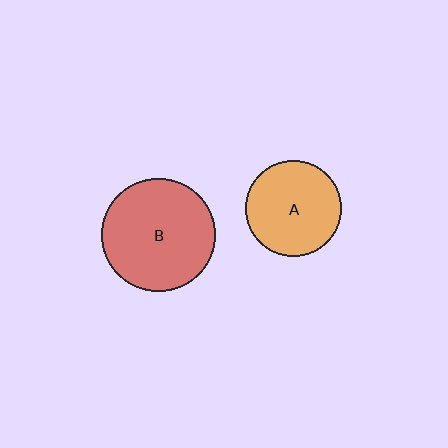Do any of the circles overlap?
No, none of the circles overlap.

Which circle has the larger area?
Circle B (red).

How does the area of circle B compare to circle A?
Approximately 1.4 times.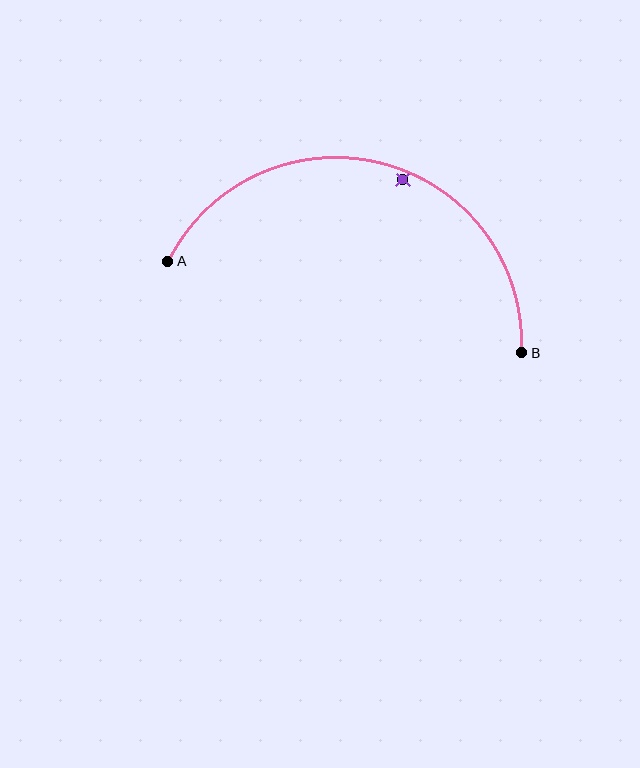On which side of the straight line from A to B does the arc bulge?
The arc bulges above the straight line connecting A and B.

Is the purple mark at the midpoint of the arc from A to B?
No — the purple mark does not lie on the arc at all. It sits slightly inside the curve.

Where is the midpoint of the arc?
The arc midpoint is the point on the curve farthest from the straight line joining A and B. It sits above that line.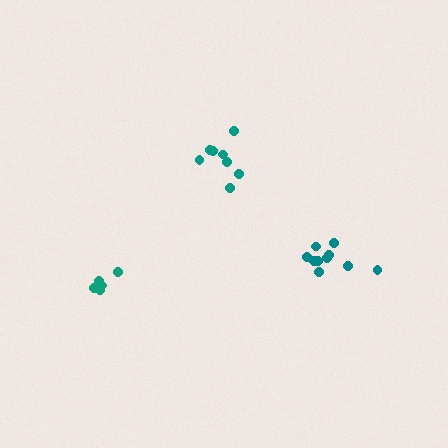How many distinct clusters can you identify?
There are 3 distinct clusters.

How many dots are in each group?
Group 1: 10 dots, Group 2: 5 dots, Group 3: 8 dots (23 total).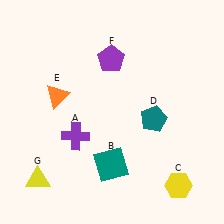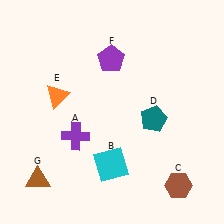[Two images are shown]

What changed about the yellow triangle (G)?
In Image 1, G is yellow. In Image 2, it changed to brown.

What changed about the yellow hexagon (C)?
In Image 1, C is yellow. In Image 2, it changed to brown.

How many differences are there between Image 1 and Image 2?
There are 3 differences between the two images.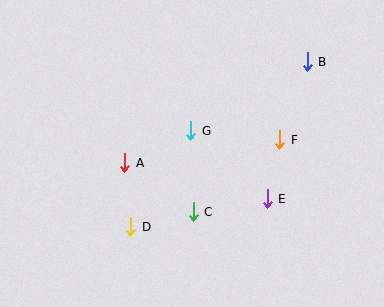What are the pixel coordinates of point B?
Point B is at (307, 62).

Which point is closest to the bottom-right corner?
Point E is closest to the bottom-right corner.